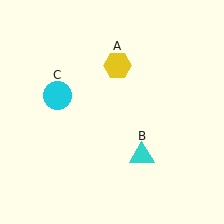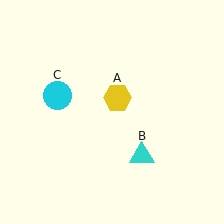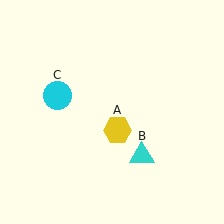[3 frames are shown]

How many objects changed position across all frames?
1 object changed position: yellow hexagon (object A).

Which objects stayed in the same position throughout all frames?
Cyan triangle (object B) and cyan circle (object C) remained stationary.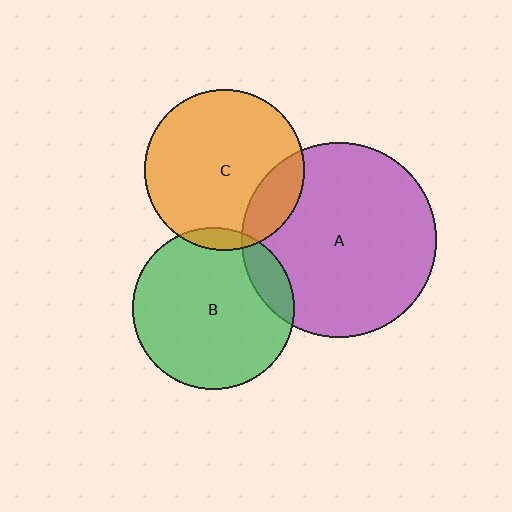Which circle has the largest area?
Circle A (purple).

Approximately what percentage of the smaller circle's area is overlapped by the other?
Approximately 5%.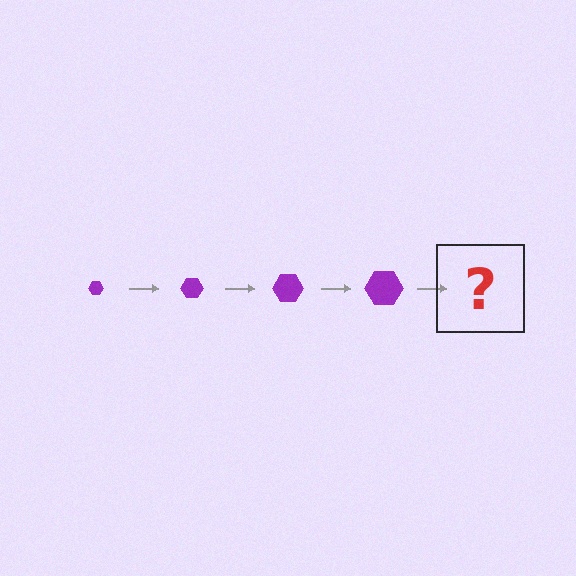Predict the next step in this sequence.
The next step is a purple hexagon, larger than the previous one.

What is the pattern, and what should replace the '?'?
The pattern is that the hexagon gets progressively larger each step. The '?' should be a purple hexagon, larger than the previous one.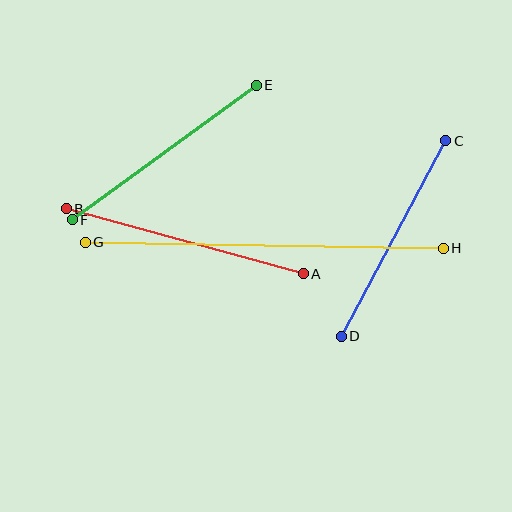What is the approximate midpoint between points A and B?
The midpoint is at approximately (185, 241) pixels.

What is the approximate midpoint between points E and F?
The midpoint is at approximately (164, 153) pixels.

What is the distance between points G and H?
The distance is approximately 358 pixels.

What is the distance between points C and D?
The distance is approximately 222 pixels.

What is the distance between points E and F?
The distance is approximately 228 pixels.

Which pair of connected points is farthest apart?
Points G and H are farthest apart.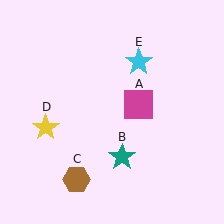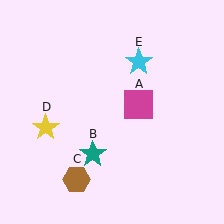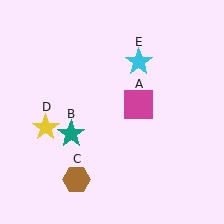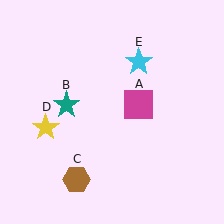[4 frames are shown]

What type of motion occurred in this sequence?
The teal star (object B) rotated clockwise around the center of the scene.